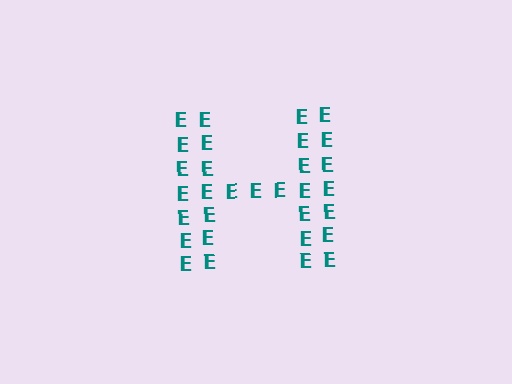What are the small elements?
The small elements are letter E's.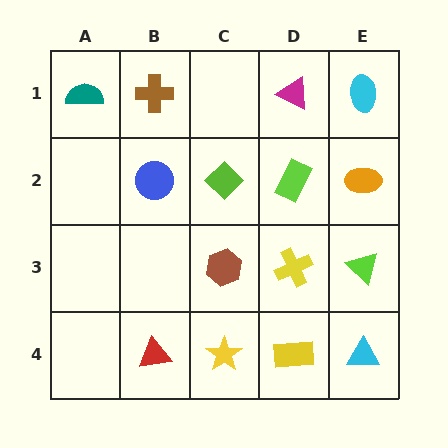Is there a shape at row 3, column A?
No, that cell is empty.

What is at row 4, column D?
A yellow rectangle.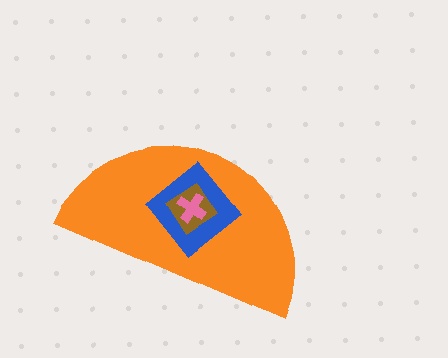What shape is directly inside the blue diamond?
The brown diamond.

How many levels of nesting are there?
4.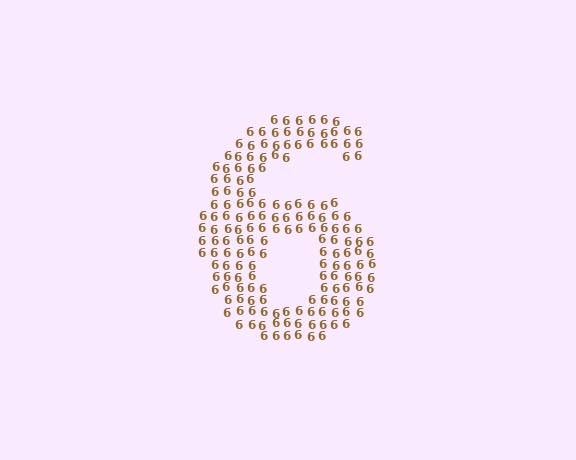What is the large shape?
The large shape is the digit 6.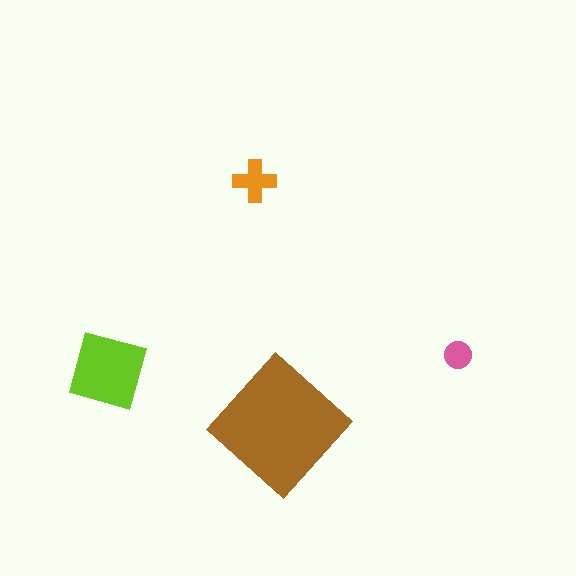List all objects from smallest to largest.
The pink circle, the orange cross, the lime diamond, the brown diamond.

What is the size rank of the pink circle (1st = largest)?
4th.